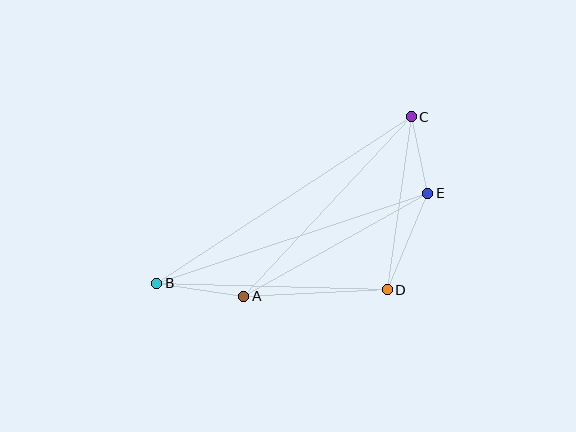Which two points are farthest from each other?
Points B and C are farthest from each other.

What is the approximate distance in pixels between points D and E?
The distance between D and E is approximately 105 pixels.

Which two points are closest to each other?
Points C and E are closest to each other.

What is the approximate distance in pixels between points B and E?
The distance between B and E is approximately 285 pixels.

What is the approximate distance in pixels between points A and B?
The distance between A and B is approximately 88 pixels.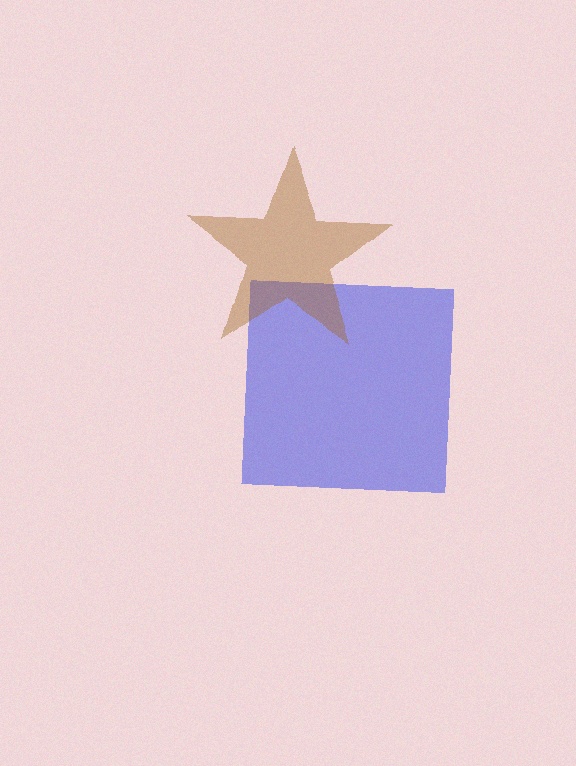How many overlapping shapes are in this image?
There are 2 overlapping shapes in the image.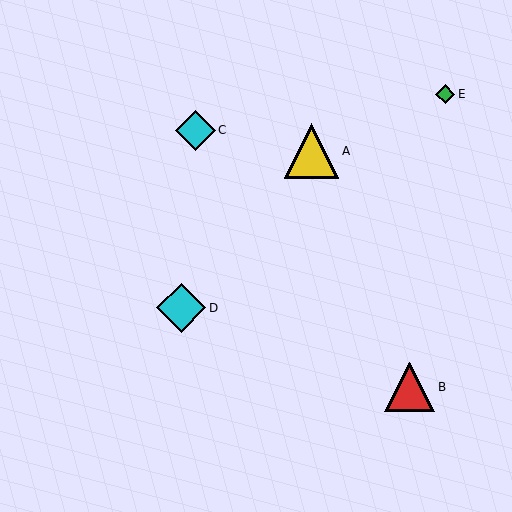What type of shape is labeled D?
Shape D is a cyan diamond.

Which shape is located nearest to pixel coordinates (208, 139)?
The cyan diamond (labeled C) at (196, 130) is nearest to that location.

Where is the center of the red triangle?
The center of the red triangle is at (410, 387).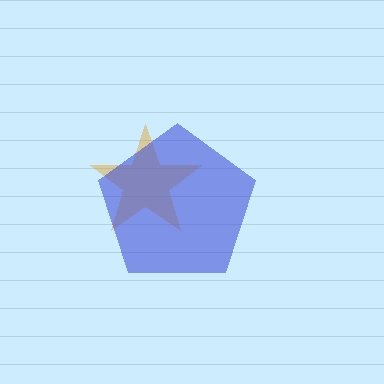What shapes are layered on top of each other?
The layered shapes are: an orange star, a blue pentagon.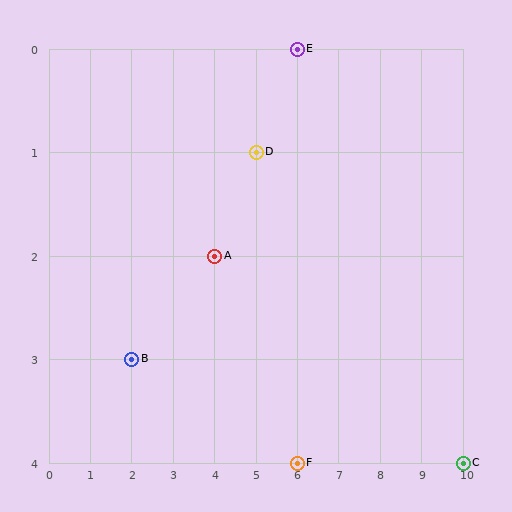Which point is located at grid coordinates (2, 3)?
Point B is at (2, 3).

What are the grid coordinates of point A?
Point A is at grid coordinates (4, 2).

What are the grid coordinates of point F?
Point F is at grid coordinates (6, 4).